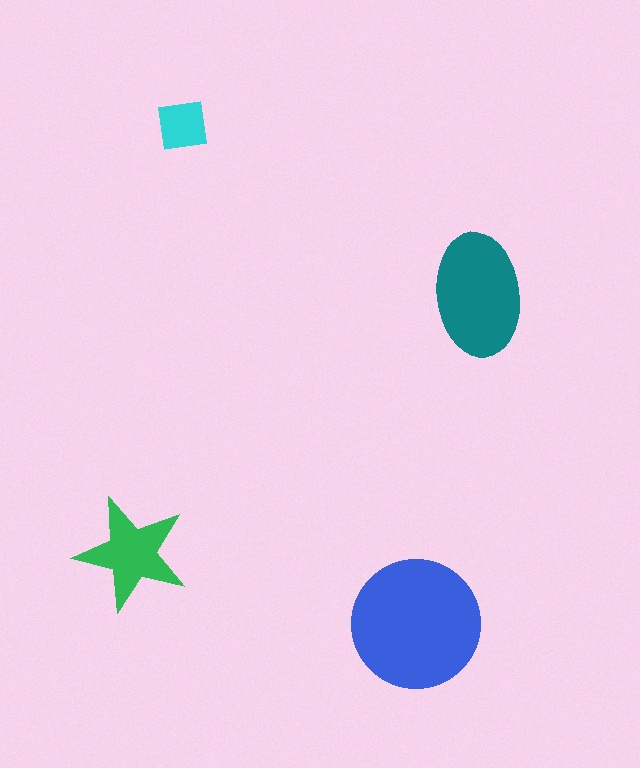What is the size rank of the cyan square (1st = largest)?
4th.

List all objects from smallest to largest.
The cyan square, the green star, the teal ellipse, the blue circle.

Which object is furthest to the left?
The green star is leftmost.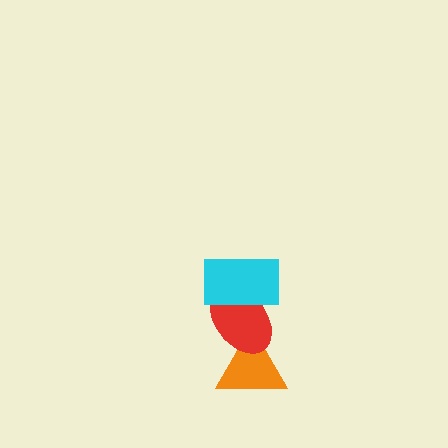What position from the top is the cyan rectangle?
The cyan rectangle is 1st from the top.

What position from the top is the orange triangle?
The orange triangle is 3rd from the top.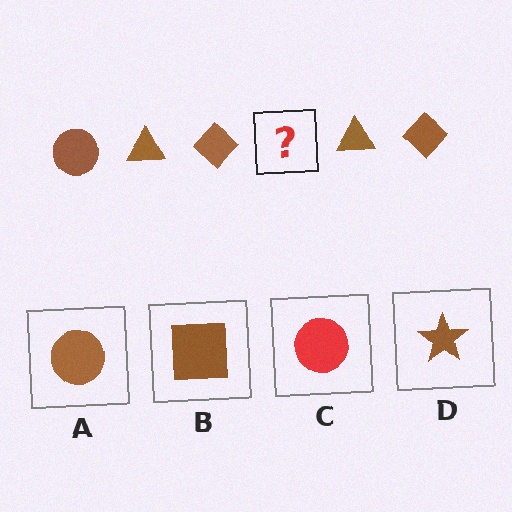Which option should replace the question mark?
Option A.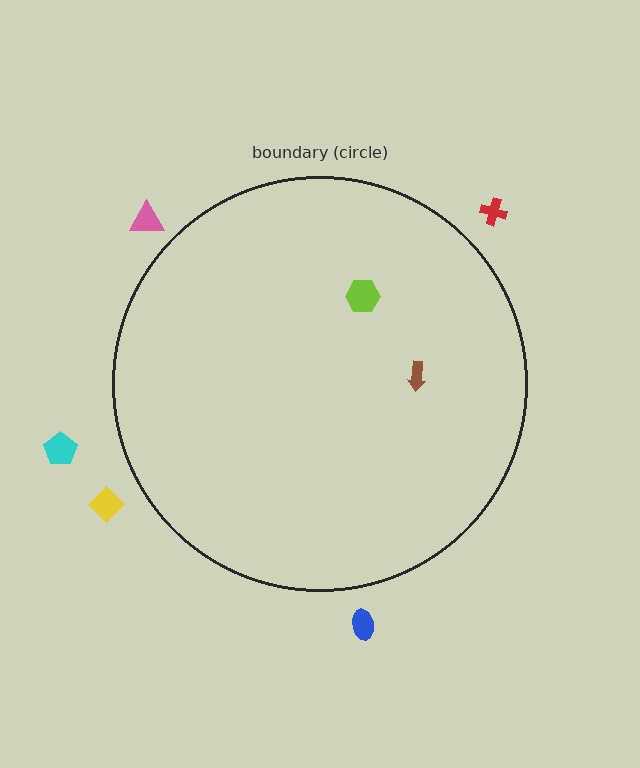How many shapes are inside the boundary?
2 inside, 5 outside.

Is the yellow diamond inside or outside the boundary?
Outside.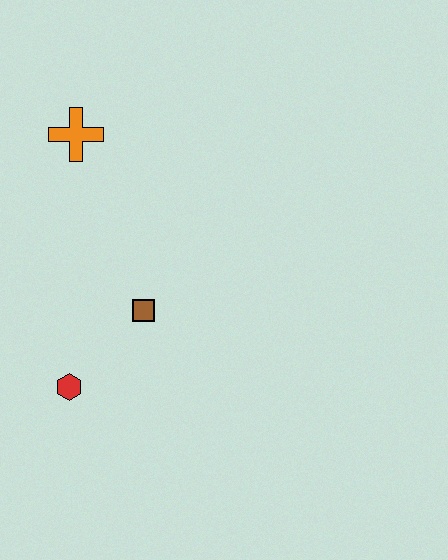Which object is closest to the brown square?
The red hexagon is closest to the brown square.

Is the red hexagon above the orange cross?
No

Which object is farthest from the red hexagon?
The orange cross is farthest from the red hexagon.